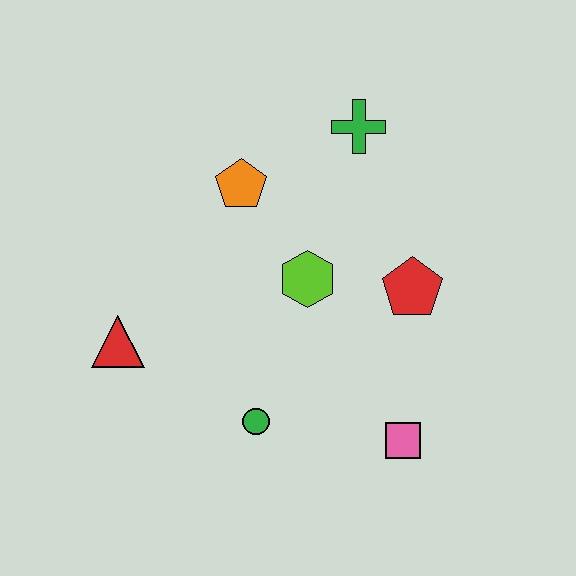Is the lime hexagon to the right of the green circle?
Yes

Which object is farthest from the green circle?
The green cross is farthest from the green circle.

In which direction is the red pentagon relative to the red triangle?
The red pentagon is to the right of the red triangle.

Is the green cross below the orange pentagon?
No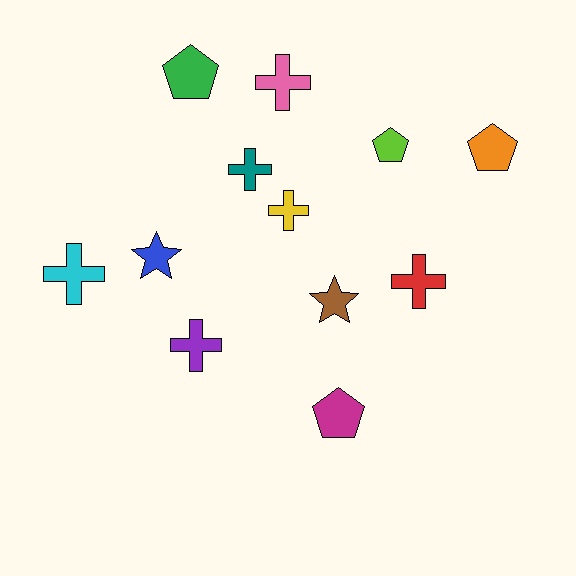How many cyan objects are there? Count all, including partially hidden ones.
There is 1 cyan object.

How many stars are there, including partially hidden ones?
There are 2 stars.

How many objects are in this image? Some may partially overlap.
There are 12 objects.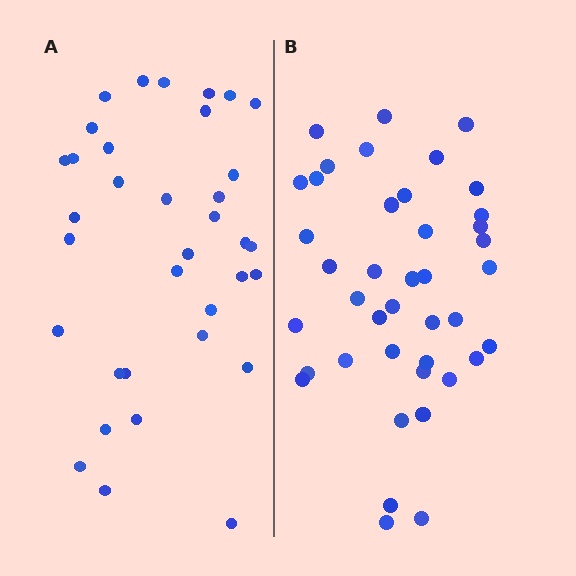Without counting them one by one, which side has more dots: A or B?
Region B (the right region) has more dots.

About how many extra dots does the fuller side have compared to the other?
Region B has about 6 more dots than region A.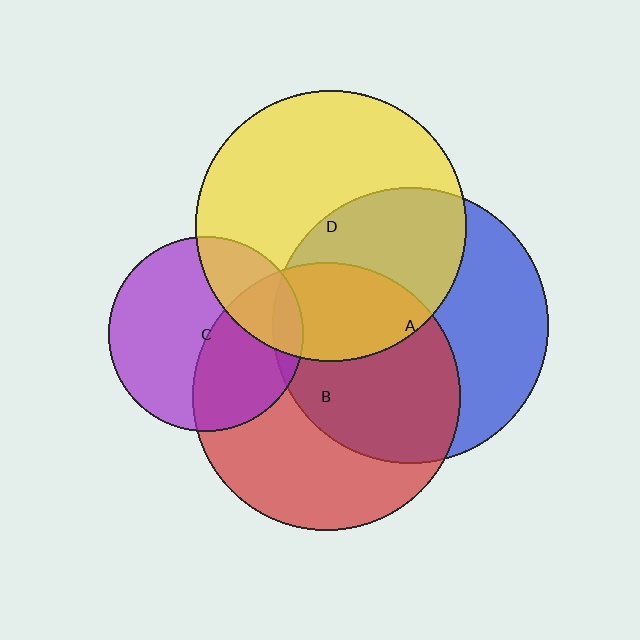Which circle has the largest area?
Circle A (blue).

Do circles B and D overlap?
Yes.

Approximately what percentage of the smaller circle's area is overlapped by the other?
Approximately 25%.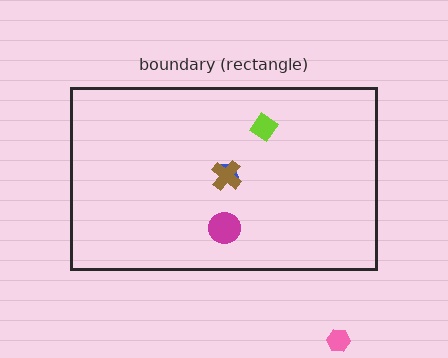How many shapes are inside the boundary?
4 inside, 1 outside.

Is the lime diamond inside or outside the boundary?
Inside.